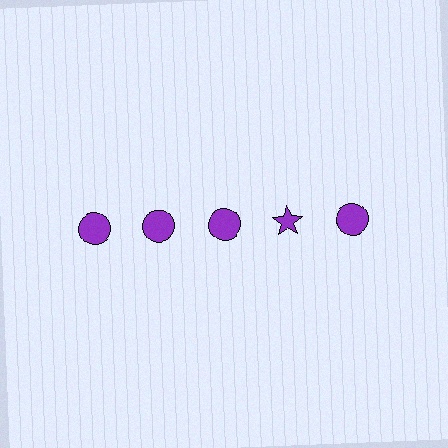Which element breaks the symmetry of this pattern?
The purple star in the top row, second from right column breaks the symmetry. All other shapes are purple circles.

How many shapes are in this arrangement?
There are 5 shapes arranged in a grid pattern.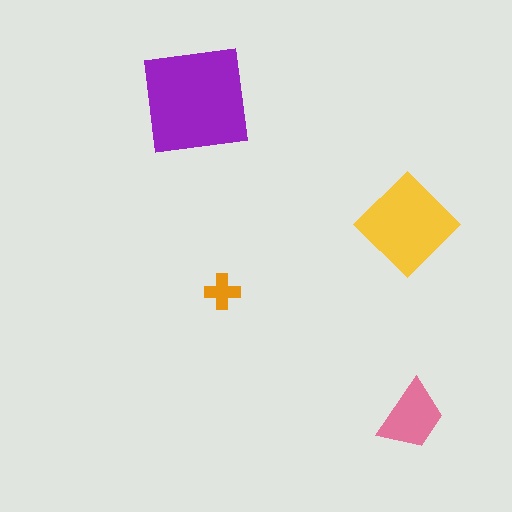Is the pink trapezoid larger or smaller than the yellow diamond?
Smaller.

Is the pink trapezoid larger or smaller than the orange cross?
Larger.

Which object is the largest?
The purple square.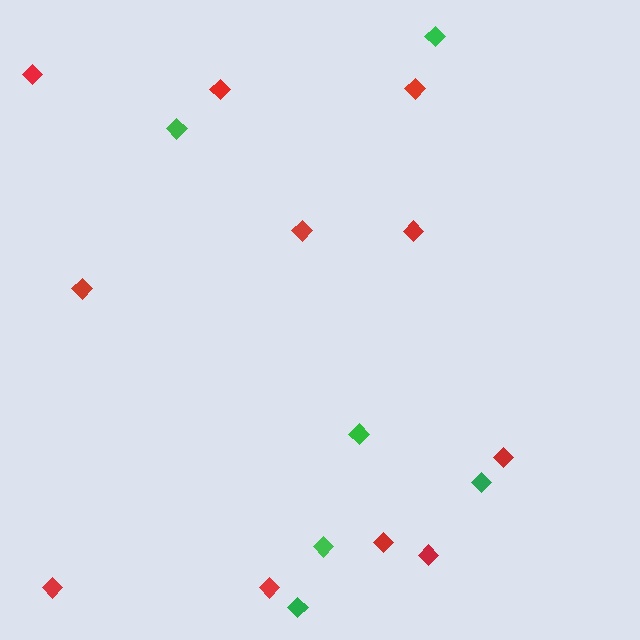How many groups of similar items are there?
There are 2 groups: one group of red diamonds (11) and one group of green diamonds (6).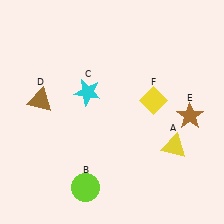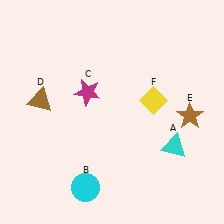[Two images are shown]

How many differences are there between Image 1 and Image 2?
There are 3 differences between the two images.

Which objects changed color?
A changed from yellow to cyan. B changed from lime to cyan. C changed from cyan to magenta.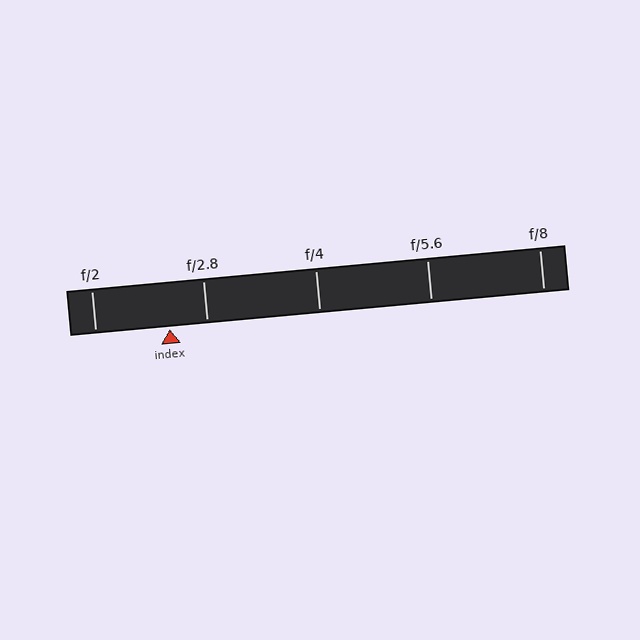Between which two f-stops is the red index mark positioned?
The index mark is between f/2 and f/2.8.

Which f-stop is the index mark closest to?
The index mark is closest to f/2.8.